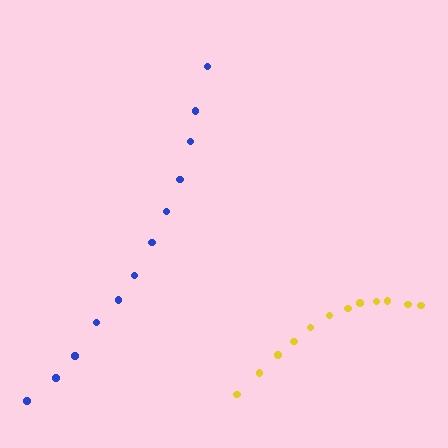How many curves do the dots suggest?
There are 2 distinct paths.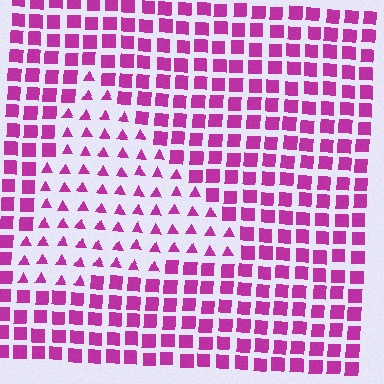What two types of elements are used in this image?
The image uses triangles inside the triangle region and squares outside it.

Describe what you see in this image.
The image is filled with small magenta elements arranged in a uniform grid. A triangle-shaped region contains triangles, while the surrounding area contains squares. The boundary is defined purely by the change in element shape.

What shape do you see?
I see a triangle.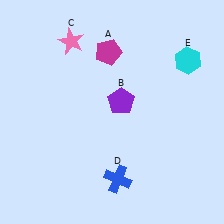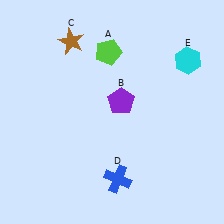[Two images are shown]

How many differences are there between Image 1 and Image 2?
There are 2 differences between the two images.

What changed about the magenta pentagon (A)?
In Image 1, A is magenta. In Image 2, it changed to lime.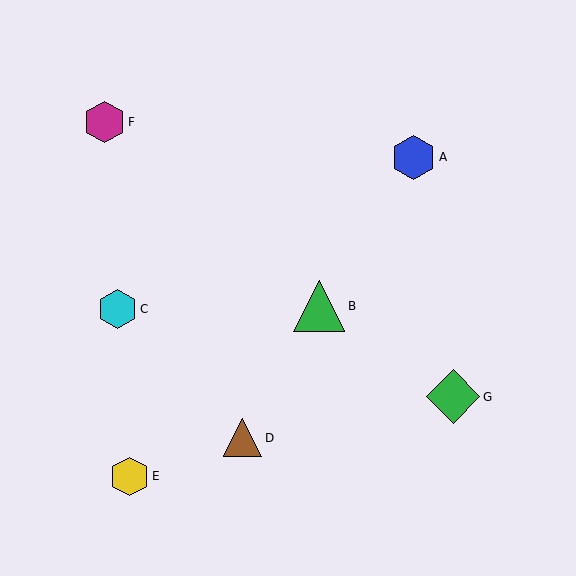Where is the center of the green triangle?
The center of the green triangle is at (319, 306).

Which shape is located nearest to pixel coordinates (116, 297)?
The cyan hexagon (labeled C) at (117, 309) is nearest to that location.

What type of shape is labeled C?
Shape C is a cyan hexagon.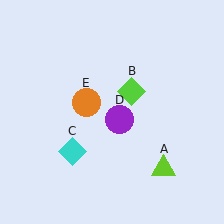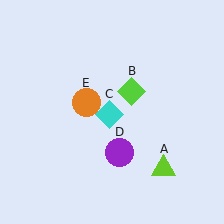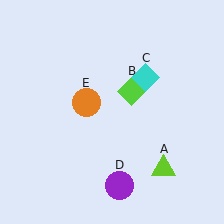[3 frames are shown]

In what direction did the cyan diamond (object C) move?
The cyan diamond (object C) moved up and to the right.